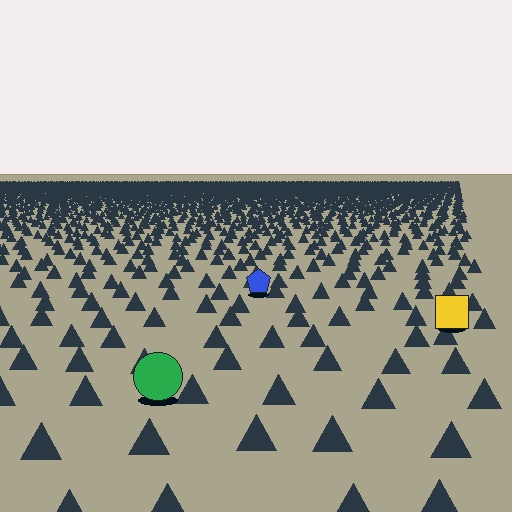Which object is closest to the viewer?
The green circle is closest. The texture marks near it are larger and more spread out.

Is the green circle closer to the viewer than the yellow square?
Yes. The green circle is closer — you can tell from the texture gradient: the ground texture is coarser near it.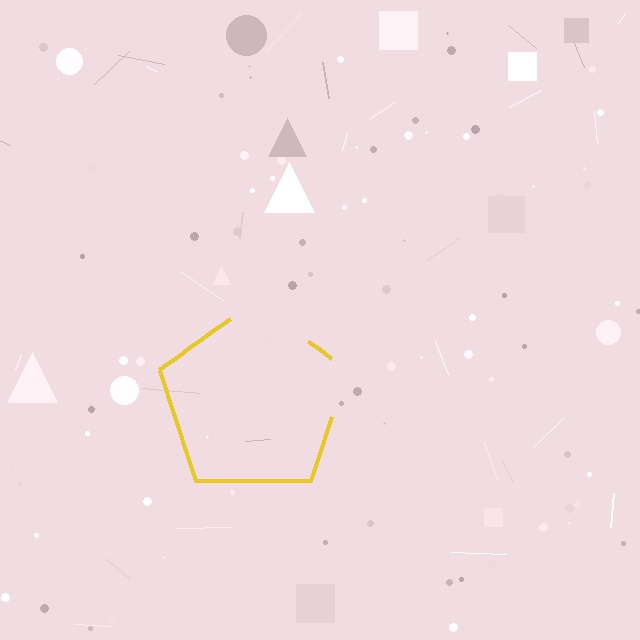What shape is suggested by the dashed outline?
The dashed outline suggests a pentagon.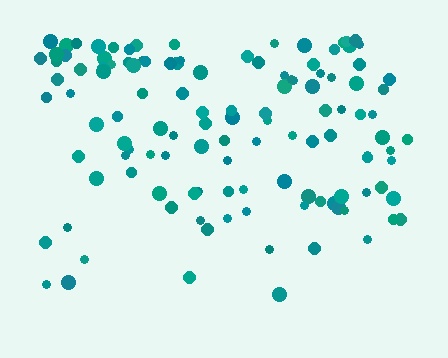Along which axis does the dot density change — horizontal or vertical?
Vertical.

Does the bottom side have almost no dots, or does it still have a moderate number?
Still a moderate number, just noticeably fewer than the top.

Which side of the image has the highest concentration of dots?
The top.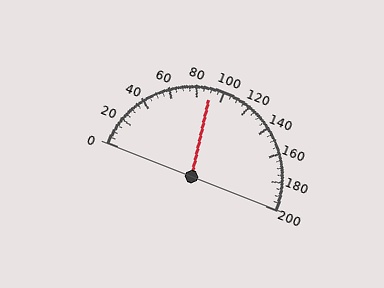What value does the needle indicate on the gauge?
The needle indicates approximately 90.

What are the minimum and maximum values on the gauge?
The gauge ranges from 0 to 200.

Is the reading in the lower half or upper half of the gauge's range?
The reading is in the lower half of the range (0 to 200).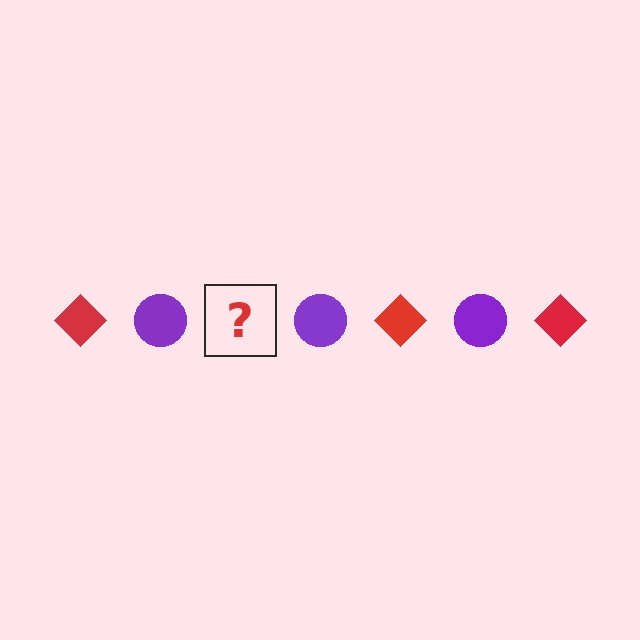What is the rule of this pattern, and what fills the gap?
The rule is that the pattern alternates between red diamond and purple circle. The gap should be filled with a red diamond.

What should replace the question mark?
The question mark should be replaced with a red diamond.